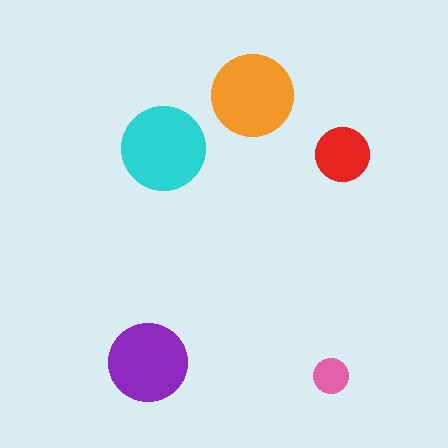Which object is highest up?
The orange circle is topmost.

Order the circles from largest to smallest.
the cyan one, the orange one, the purple one, the red one, the pink one.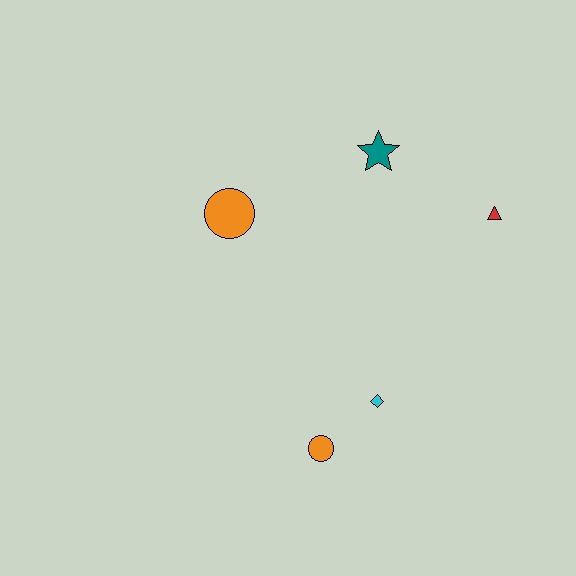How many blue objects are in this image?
There are no blue objects.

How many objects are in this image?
There are 5 objects.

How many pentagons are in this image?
There are no pentagons.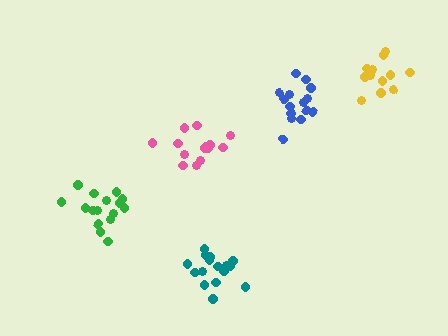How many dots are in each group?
Group 1: 16 dots, Group 2: 16 dots, Group 3: 15 dots, Group 4: 14 dots, Group 5: 13 dots (74 total).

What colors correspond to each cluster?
The clusters are colored: teal, green, blue, pink, yellow.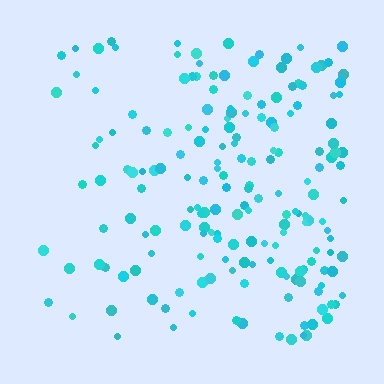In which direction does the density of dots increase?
From left to right, with the right side densest.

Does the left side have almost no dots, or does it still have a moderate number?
Still a moderate number, just noticeably fewer than the right.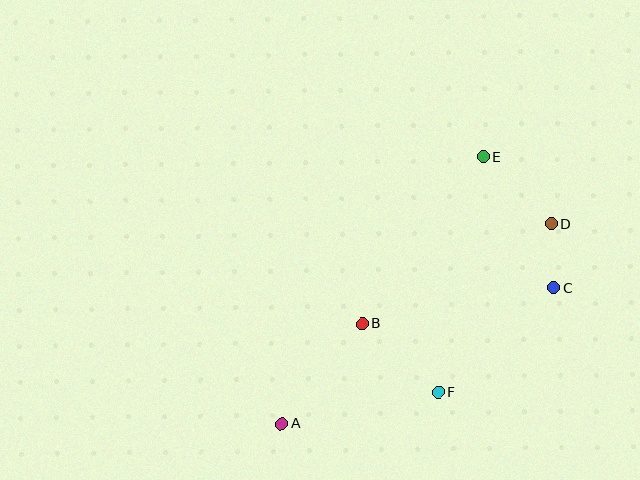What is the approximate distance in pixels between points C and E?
The distance between C and E is approximately 148 pixels.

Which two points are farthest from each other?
Points A and D are farthest from each other.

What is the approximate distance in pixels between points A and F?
The distance between A and F is approximately 159 pixels.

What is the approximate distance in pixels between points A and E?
The distance between A and E is approximately 334 pixels.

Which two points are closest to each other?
Points C and D are closest to each other.